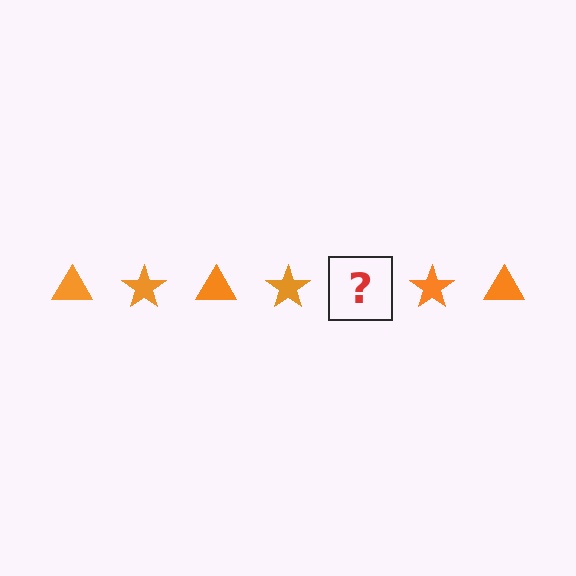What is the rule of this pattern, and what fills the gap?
The rule is that the pattern cycles through triangle, star shapes in orange. The gap should be filled with an orange triangle.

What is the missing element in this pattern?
The missing element is an orange triangle.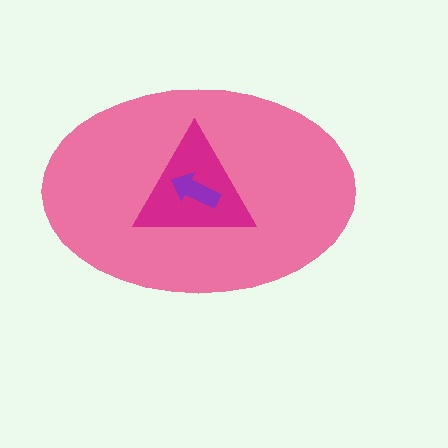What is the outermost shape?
The pink ellipse.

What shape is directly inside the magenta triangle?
The purple arrow.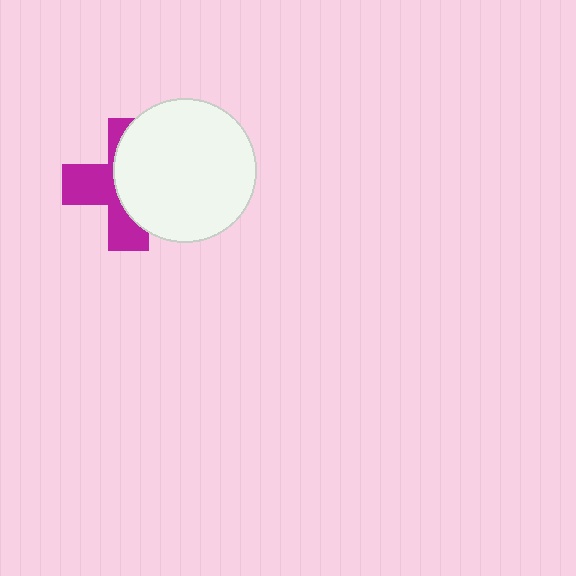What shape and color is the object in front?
The object in front is a white circle.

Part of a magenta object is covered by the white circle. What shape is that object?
It is a cross.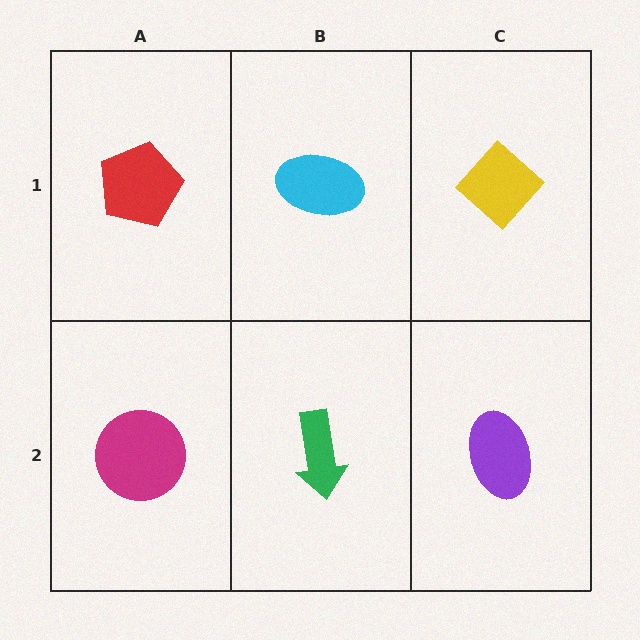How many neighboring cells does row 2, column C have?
2.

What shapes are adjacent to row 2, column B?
A cyan ellipse (row 1, column B), a magenta circle (row 2, column A), a purple ellipse (row 2, column C).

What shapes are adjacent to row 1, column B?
A green arrow (row 2, column B), a red pentagon (row 1, column A), a yellow diamond (row 1, column C).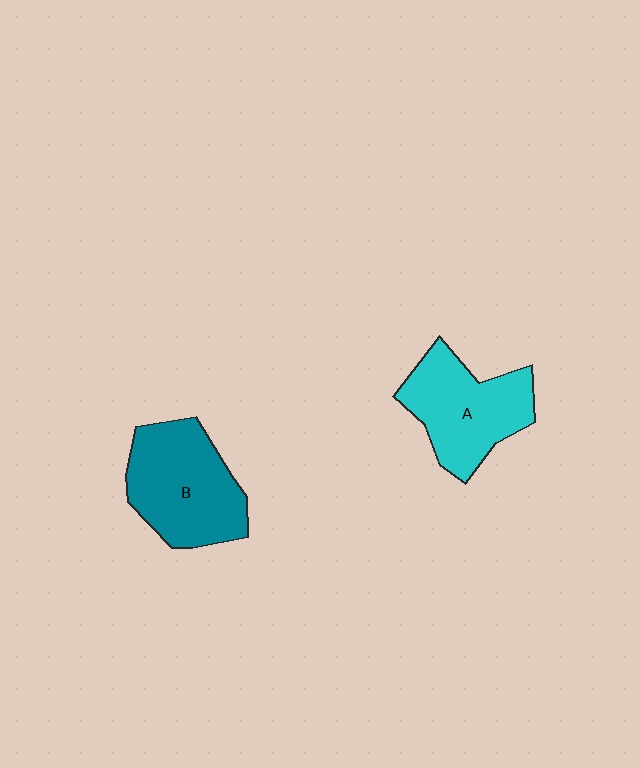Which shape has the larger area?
Shape B (teal).